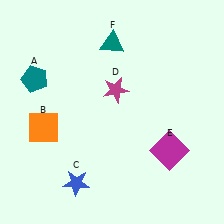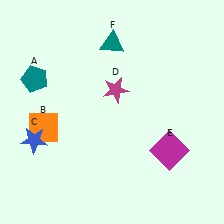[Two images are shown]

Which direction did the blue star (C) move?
The blue star (C) moved up.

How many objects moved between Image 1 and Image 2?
1 object moved between the two images.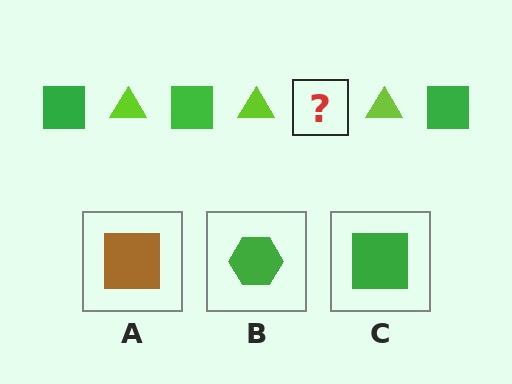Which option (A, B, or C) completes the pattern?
C.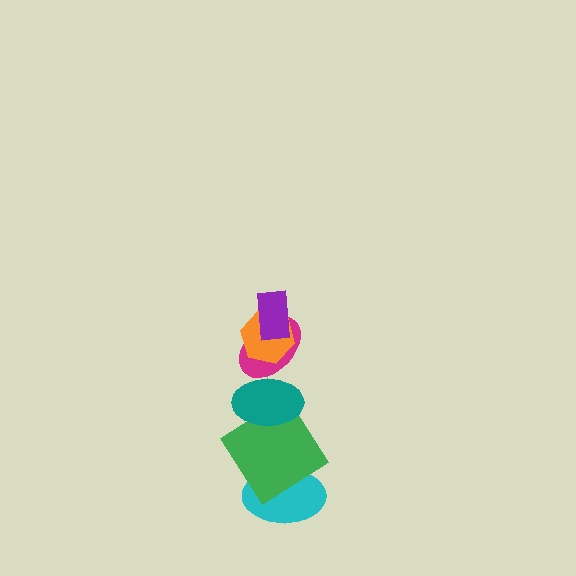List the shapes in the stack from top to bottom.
From top to bottom: the purple rectangle, the orange hexagon, the magenta ellipse, the teal ellipse, the green diamond, the cyan ellipse.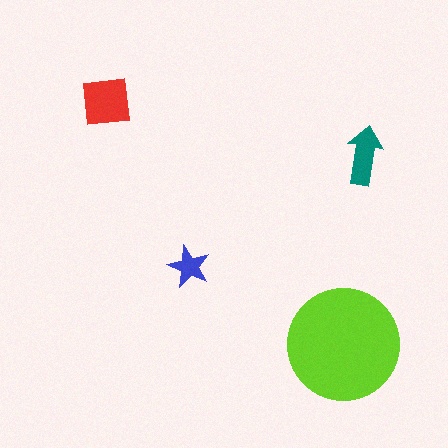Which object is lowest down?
The lime circle is bottommost.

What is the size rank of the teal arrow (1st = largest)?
3rd.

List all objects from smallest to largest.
The blue star, the teal arrow, the red square, the lime circle.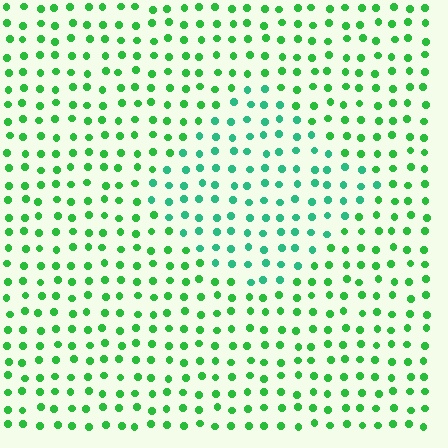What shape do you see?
I see a diamond.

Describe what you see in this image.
The image is filled with small green elements in a uniform arrangement. A diamond-shaped region is visible where the elements are tinted to a slightly different hue, forming a subtle color boundary.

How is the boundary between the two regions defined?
The boundary is defined purely by a slight shift in hue (about 29 degrees). Spacing, size, and orientation are identical on both sides.